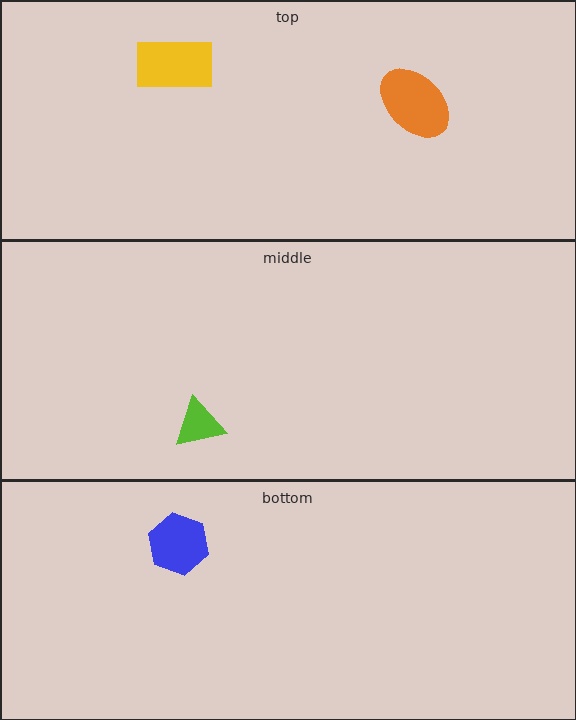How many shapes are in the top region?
2.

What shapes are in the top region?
The orange ellipse, the yellow rectangle.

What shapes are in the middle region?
The lime triangle.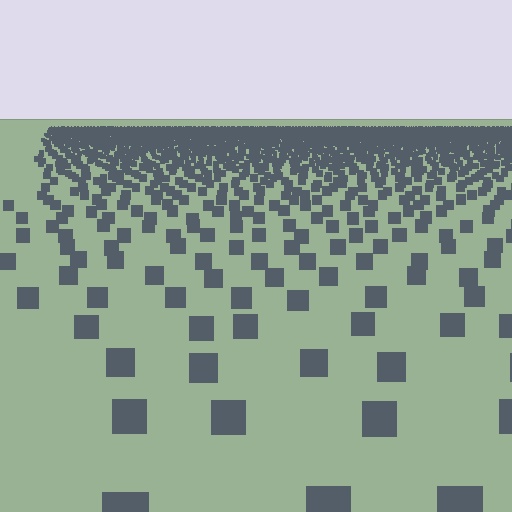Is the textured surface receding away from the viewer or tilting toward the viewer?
The surface is receding away from the viewer. Texture elements get smaller and denser toward the top.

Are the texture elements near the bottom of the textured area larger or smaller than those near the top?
Larger. Near the bottom, elements are closer to the viewer and appear at a bigger on-screen size.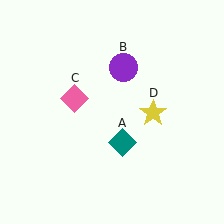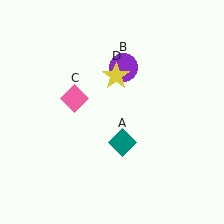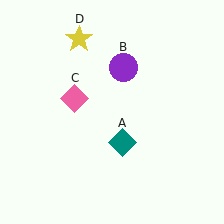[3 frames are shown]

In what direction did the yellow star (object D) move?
The yellow star (object D) moved up and to the left.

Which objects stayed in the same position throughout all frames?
Teal diamond (object A) and purple circle (object B) and pink diamond (object C) remained stationary.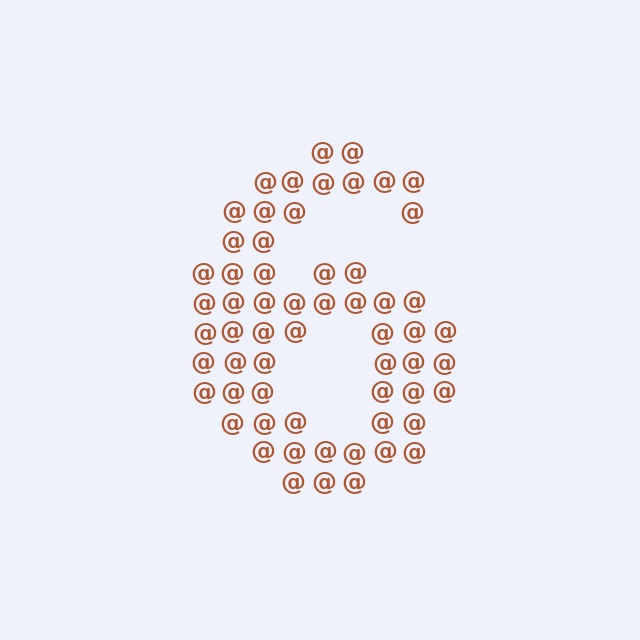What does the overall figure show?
The overall figure shows the digit 6.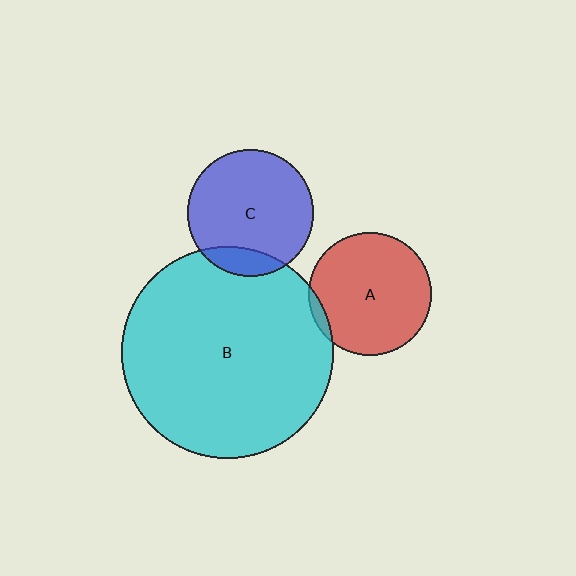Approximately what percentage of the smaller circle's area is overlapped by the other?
Approximately 15%.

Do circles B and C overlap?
Yes.